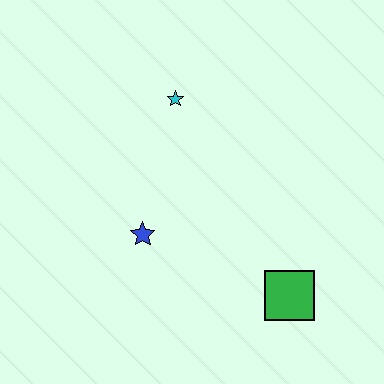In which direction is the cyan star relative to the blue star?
The cyan star is above the blue star.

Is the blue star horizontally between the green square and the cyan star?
No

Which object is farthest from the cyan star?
The green square is farthest from the cyan star.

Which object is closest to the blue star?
The cyan star is closest to the blue star.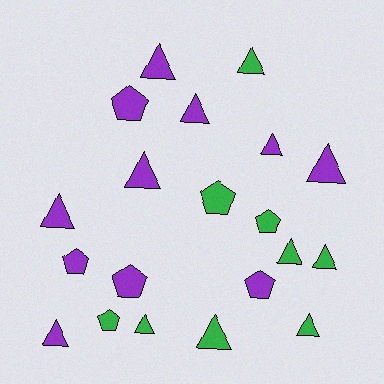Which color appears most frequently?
Purple, with 11 objects.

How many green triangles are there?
There are 6 green triangles.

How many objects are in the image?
There are 20 objects.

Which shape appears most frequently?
Triangle, with 13 objects.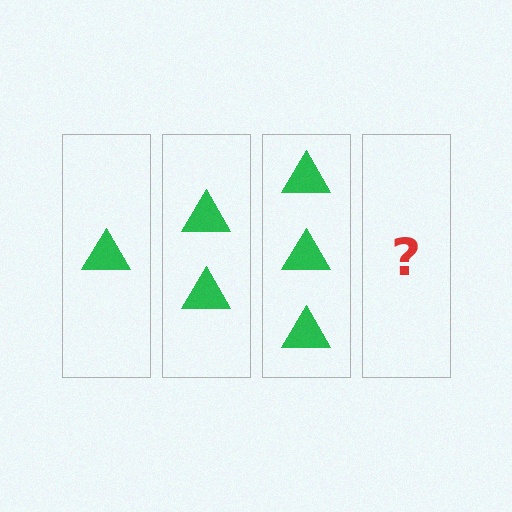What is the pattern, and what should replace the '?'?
The pattern is that each step adds one more triangle. The '?' should be 4 triangles.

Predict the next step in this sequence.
The next step is 4 triangles.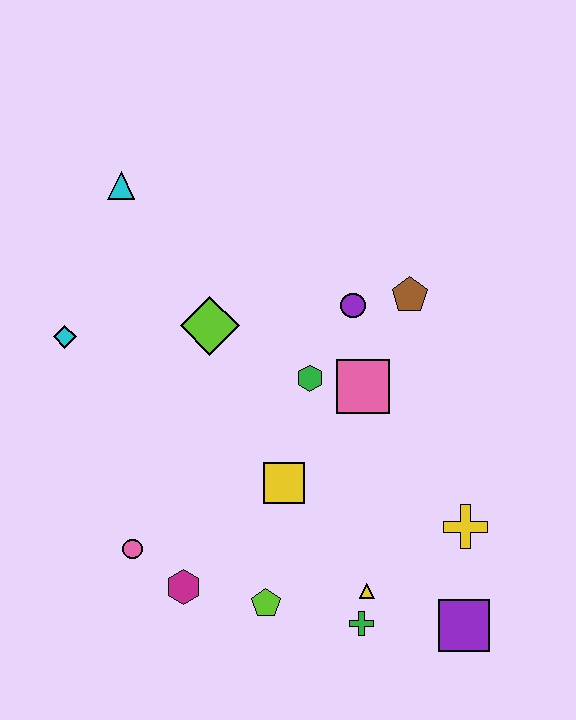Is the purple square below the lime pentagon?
Yes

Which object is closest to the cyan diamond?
The lime diamond is closest to the cyan diamond.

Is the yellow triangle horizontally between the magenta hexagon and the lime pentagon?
No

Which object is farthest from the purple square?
The cyan triangle is farthest from the purple square.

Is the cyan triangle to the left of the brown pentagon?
Yes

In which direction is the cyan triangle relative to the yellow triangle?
The cyan triangle is above the yellow triangle.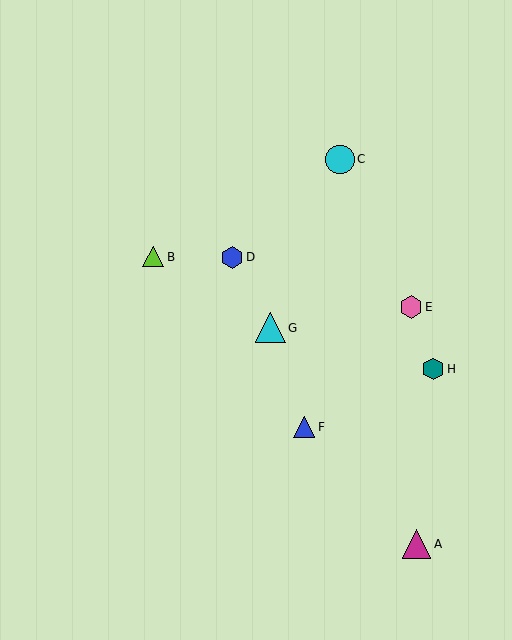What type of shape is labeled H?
Shape H is a teal hexagon.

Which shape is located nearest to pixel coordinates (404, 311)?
The pink hexagon (labeled E) at (411, 307) is nearest to that location.